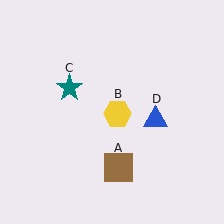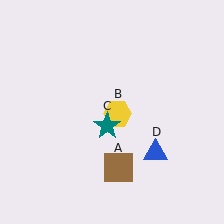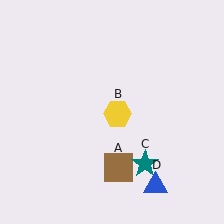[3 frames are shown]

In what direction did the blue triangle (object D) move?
The blue triangle (object D) moved down.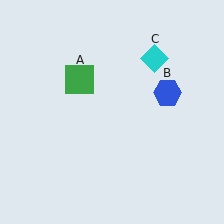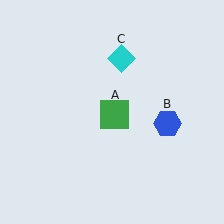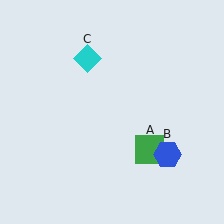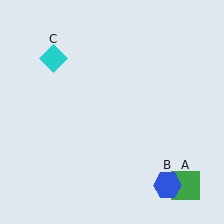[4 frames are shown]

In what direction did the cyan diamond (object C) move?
The cyan diamond (object C) moved left.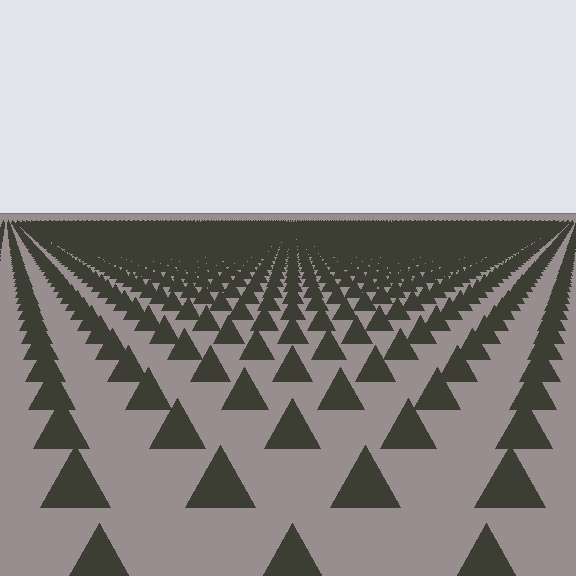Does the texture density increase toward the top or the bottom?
Density increases toward the top.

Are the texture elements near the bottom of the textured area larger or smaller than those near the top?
Larger. Near the bottom, elements are closer to the viewer and appear at a bigger on-screen size.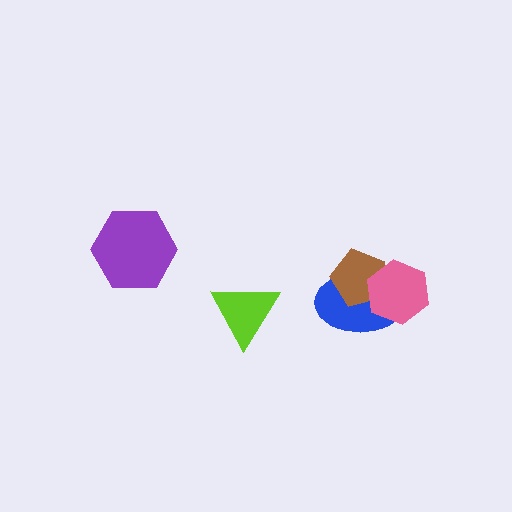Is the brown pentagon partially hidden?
Yes, it is partially covered by another shape.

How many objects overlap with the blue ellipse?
2 objects overlap with the blue ellipse.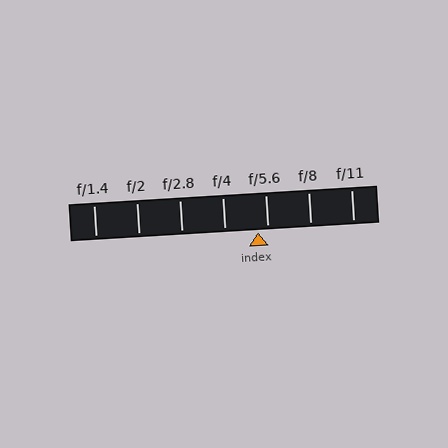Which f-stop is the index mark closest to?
The index mark is closest to f/5.6.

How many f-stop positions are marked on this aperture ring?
There are 7 f-stop positions marked.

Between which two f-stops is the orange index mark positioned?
The index mark is between f/4 and f/5.6.